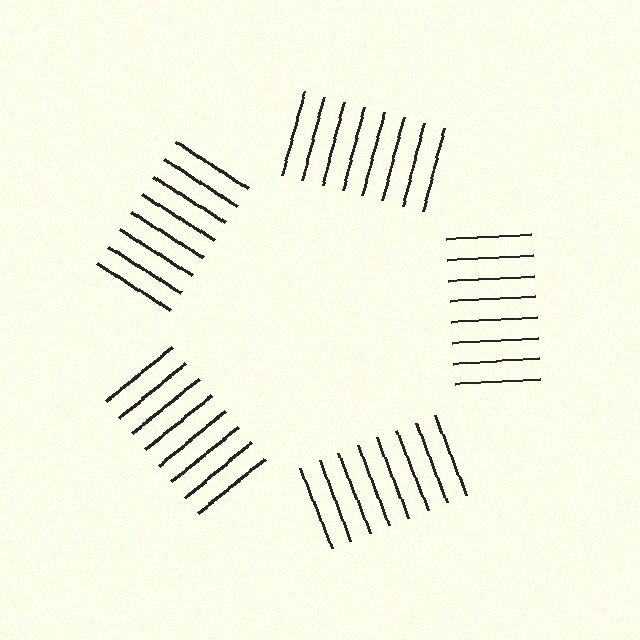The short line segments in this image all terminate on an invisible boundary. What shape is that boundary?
An illusory pentagon — the line segments terminate on its edges but no continuous stroke is drawn.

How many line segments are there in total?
40 — 8 along each of the 5 edges.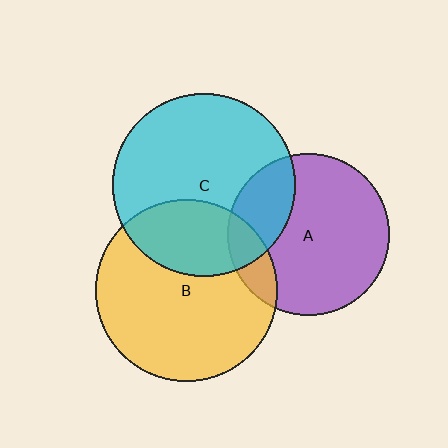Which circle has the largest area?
Circle C (cyan).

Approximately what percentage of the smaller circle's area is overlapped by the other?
Approximately 15%.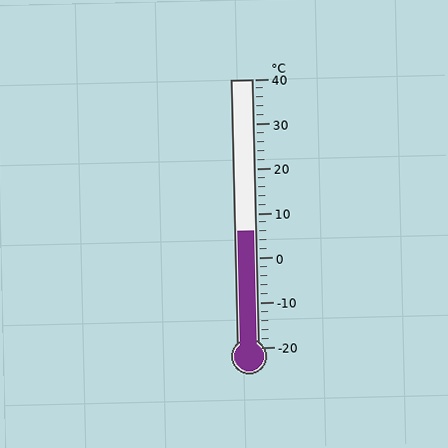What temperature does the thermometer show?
The thermometer shows approximately 6°C.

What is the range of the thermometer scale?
The thermometer scale ranges from -20°C to 40°C.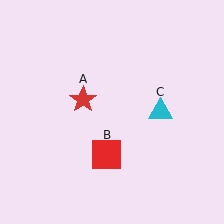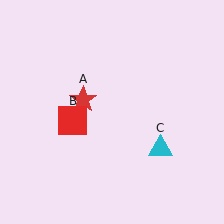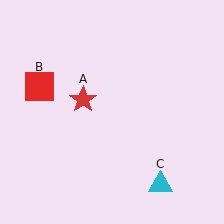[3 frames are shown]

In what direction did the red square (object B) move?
The red square (object B) moved up and to the left.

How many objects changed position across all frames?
2 objects changed position: red square (object B), cyan triangle (object C).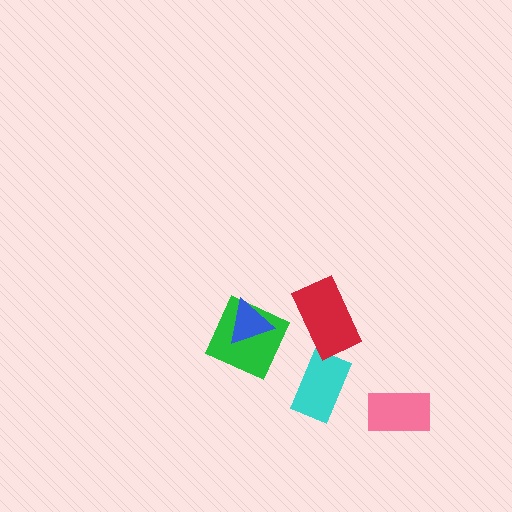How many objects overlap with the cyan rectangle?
0 objects overlap with the cyan rectangle.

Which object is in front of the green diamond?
The blue triangle is in front of the green diamond.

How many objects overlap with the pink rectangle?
0 objects overlap with the pink rectangle.